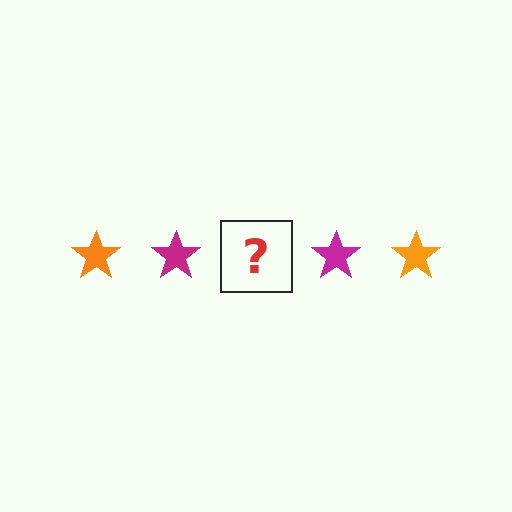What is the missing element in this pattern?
The missing element is an orange star.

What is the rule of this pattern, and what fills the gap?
The rule is that the pattern cycles through orange, magenta stars. The gap should be filled with an orange star.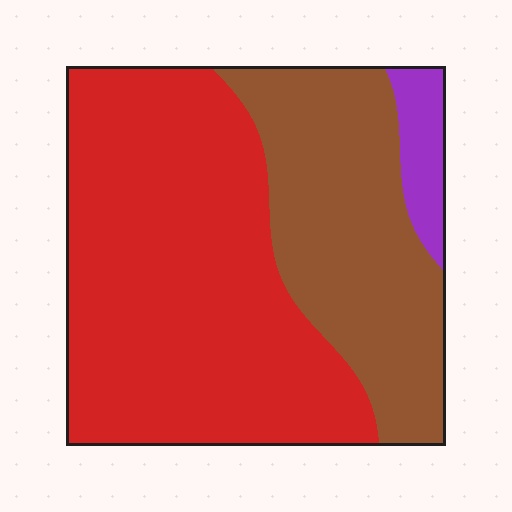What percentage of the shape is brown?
Brown takes up between a quarter and a half of the shape.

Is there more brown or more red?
Red.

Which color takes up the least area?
Purple, at roughly 5%.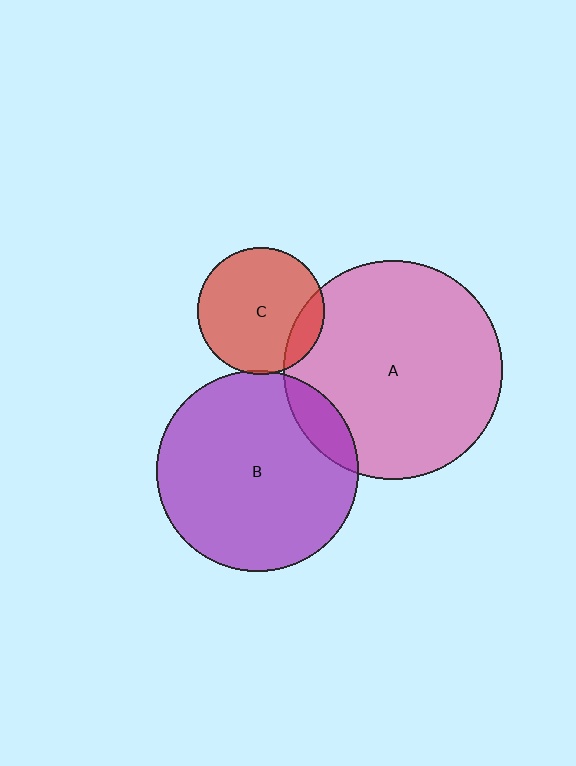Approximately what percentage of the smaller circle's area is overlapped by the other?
Approximately 15%.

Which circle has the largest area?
Circle A (pink).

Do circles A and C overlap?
Yes.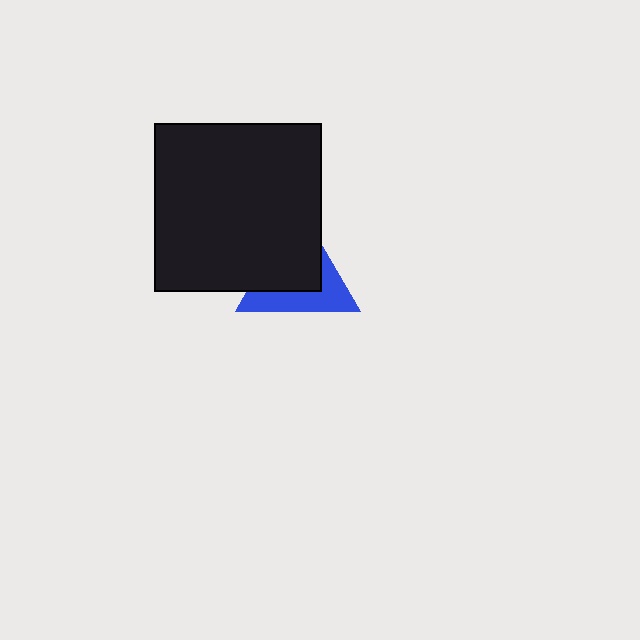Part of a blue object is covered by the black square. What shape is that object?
It is a triangle.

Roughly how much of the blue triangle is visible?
A small part of it is visible (roughly 43%).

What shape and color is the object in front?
The object in front is a black square.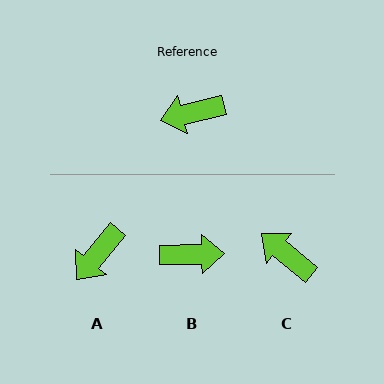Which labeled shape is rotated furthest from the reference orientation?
B, about 167 degrees away.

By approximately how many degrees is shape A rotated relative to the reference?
Approximately 37 degrees counter-clockwise.